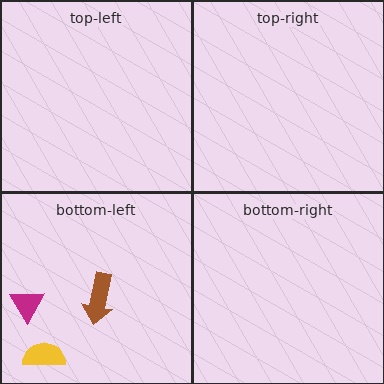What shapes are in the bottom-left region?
The yellow semicircle, the brown arrow, the magenta triangle.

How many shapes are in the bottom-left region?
3.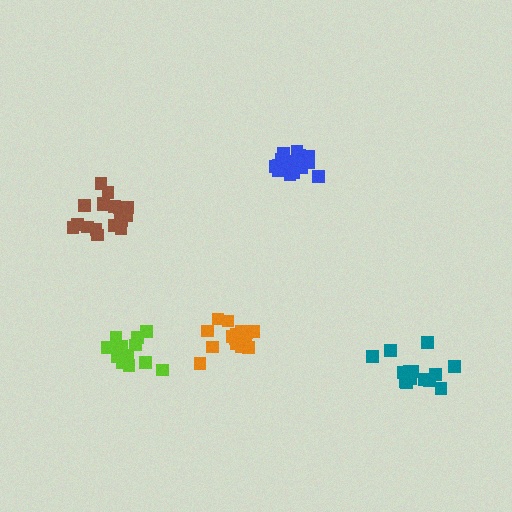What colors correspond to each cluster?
The clusters are colored: teal, blue, brown, orange, lime.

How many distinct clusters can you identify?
There are 5 distinct clusters.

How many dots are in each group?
Group 1: 14 dots, Group 2: 17 dots, Group 3: 19 dots, Group 4: 16 dots, Group 5: 14 dots (80 total).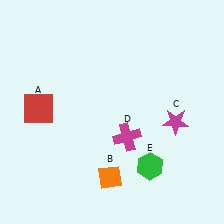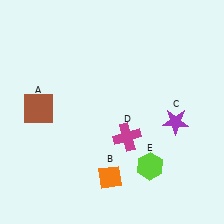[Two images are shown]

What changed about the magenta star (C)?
In Image 1, C is magenta. In Image 2, it changed to purple.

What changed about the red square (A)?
In Image 1, A is red. In Image 2, it changed to brown.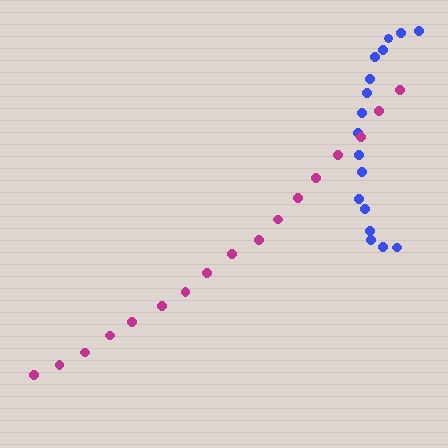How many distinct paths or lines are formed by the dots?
There are 2 distinct paths.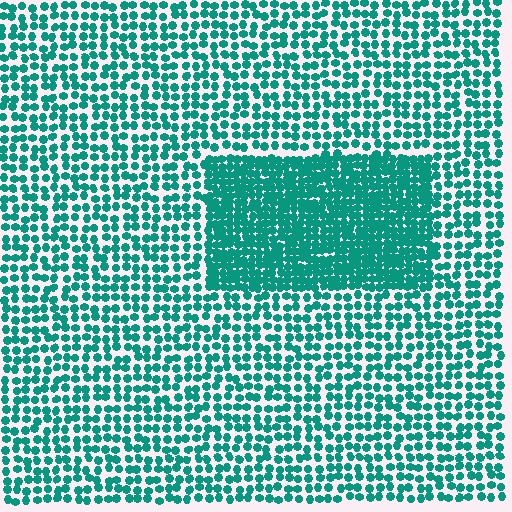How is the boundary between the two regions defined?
The boundary is defined by a change in element density (approximately 2.0x ratio). All elements are the same color, size, and shape.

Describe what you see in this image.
The image contains small teal elements arranged at two different densities. A rectangle-shaped region is visible where the elements are more densely packed than the surrounding area.